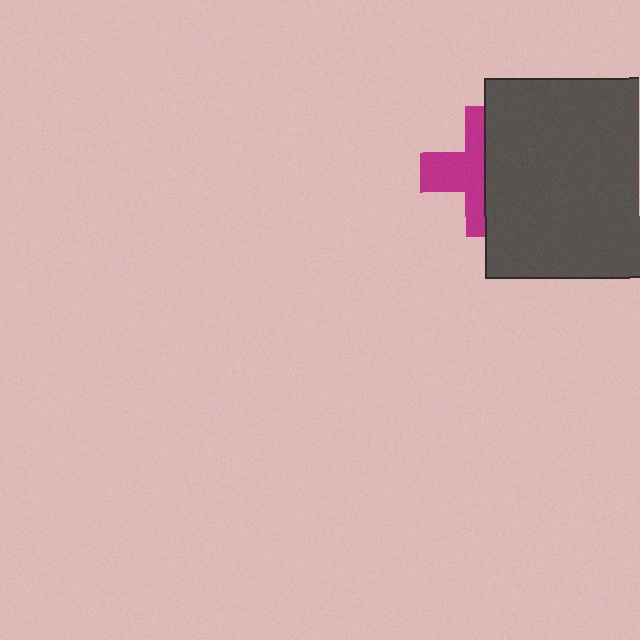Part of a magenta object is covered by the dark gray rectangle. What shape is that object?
It is a cross.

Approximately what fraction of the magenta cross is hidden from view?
Roughly 50% of the magenta cross is hidden behind the dark gray rectangle.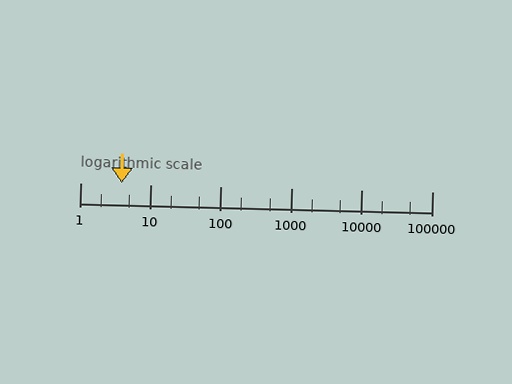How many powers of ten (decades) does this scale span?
The scale spans 5 decades, from 1 to 100000.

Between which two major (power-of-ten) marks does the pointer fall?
The pointer is between 1 and 10.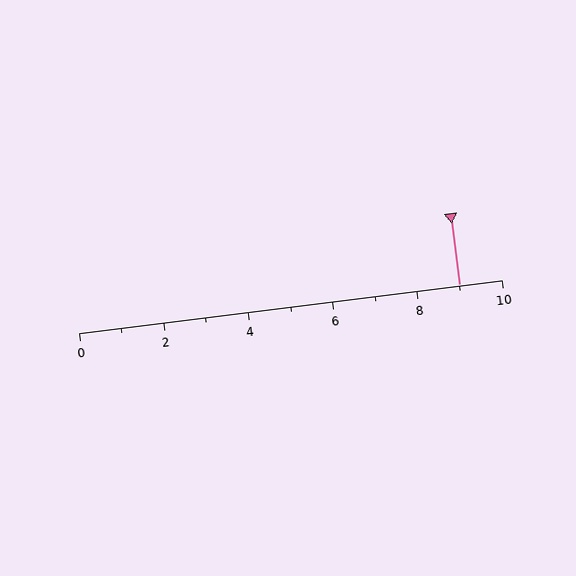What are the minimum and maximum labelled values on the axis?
The axis runs from 0 to 10.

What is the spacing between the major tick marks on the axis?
The major ticks are spaced 2 apart.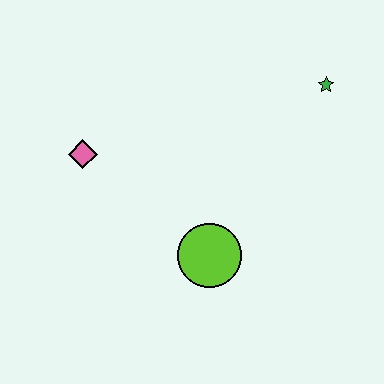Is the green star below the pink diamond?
No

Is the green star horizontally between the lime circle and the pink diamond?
No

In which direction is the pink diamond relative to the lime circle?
The pink diamond is to the left of the lime circle.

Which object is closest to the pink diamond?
The lime circle is closest to the pink diamond.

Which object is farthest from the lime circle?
The green star is farthest from the lime circle.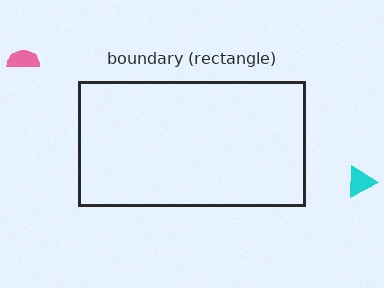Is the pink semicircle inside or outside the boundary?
Outside.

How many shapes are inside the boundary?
0 inside, 2 outside.